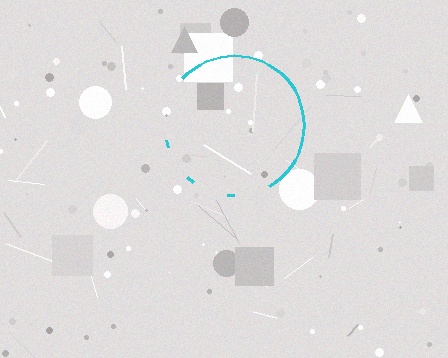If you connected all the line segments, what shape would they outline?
They would outline a circle.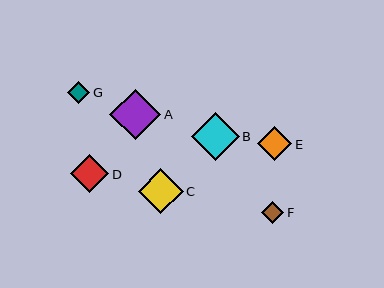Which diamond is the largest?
Diamond A is the largest with a size of approximately 51 pixels.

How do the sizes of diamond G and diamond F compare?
Diamond G and diamond F are approximately the same size.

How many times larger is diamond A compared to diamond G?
Diamond A is approximately 2.3 times the size of diamond G.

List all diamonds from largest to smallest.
From largest to smallest: A, B, C, D, E, G, F.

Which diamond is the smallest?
Diamond F is the smallest with a size of approximately 22 pixels.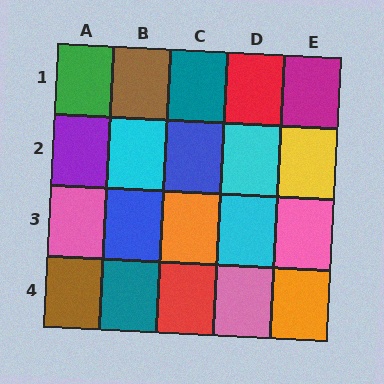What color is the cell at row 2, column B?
Cyan.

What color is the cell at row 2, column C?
Blue.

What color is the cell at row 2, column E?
Yellow.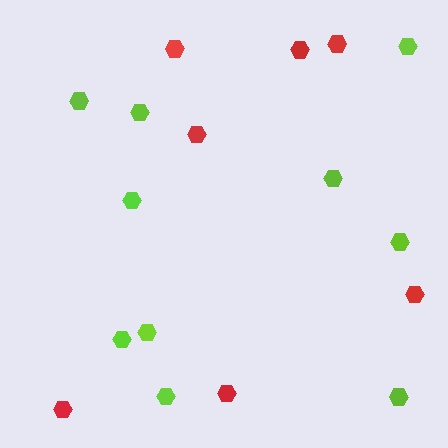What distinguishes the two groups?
There are 2 groups: one group of red hexagons (7) and one group of lime hexagons (10).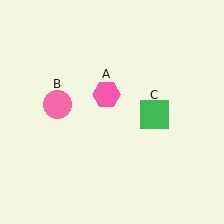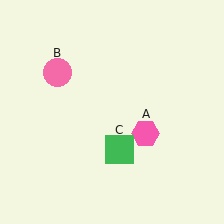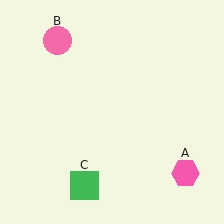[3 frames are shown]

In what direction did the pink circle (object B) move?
The pink circle (object B) moved up.